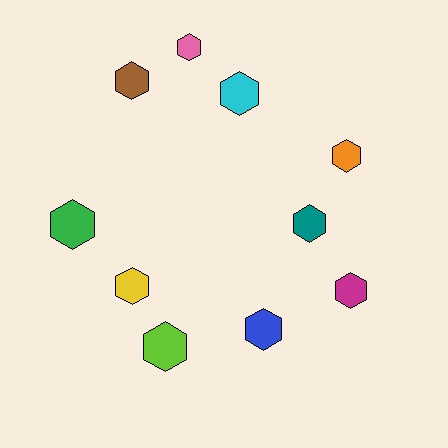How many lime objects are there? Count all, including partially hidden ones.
There is 1 lime object.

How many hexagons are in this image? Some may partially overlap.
There are 10 hexagons.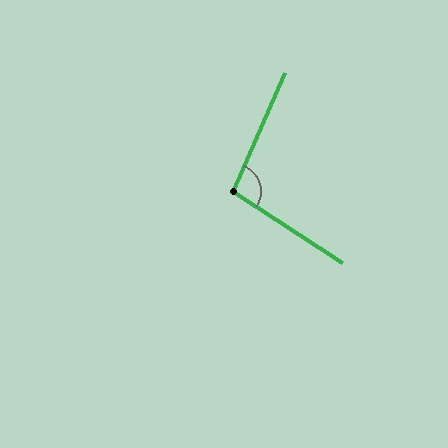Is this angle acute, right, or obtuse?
It is obtuse.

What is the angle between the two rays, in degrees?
Approximately 99 degrees.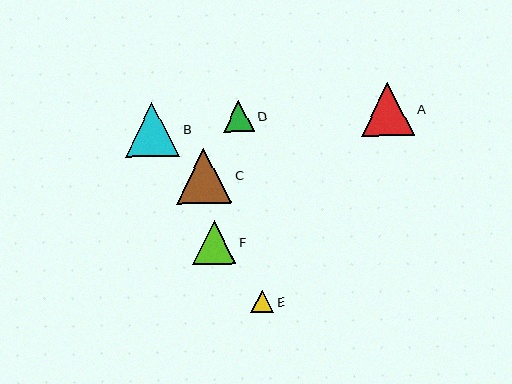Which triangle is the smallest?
Triangle E is the smallest with a size of approximately 23 pixels.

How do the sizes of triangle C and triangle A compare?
Triangle C and triangle A are approximately the same size.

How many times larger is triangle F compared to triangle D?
Triangle F is approximately 1.4 times the size of triangle D.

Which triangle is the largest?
Triangle C is the largest with a size of approximately 55 pixels.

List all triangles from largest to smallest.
From largest to smallest: C, B, A, F, D, E.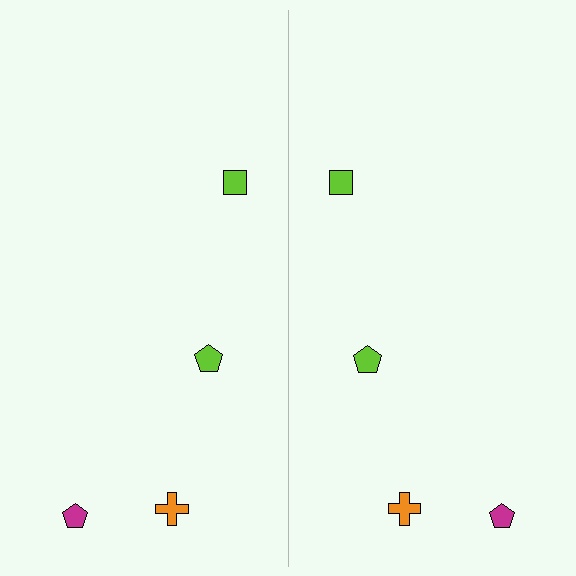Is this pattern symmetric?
Yes, this pattern has bilateral (reflection) symmetry.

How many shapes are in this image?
There are 8 shapes in this image.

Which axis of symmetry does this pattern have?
The pattern has a vertical axis of symmetry running through the center of the image.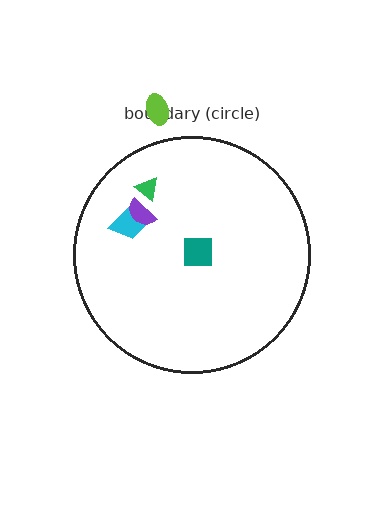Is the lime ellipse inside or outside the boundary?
Outside.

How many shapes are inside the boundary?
4 inside, 1 outside.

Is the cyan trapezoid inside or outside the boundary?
Inside.